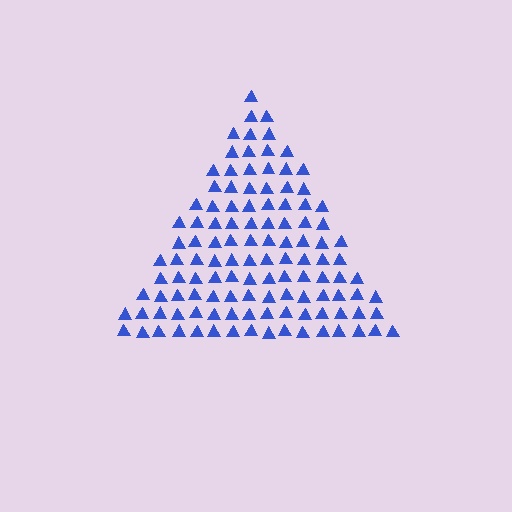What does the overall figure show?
The overall figure shows a triangle.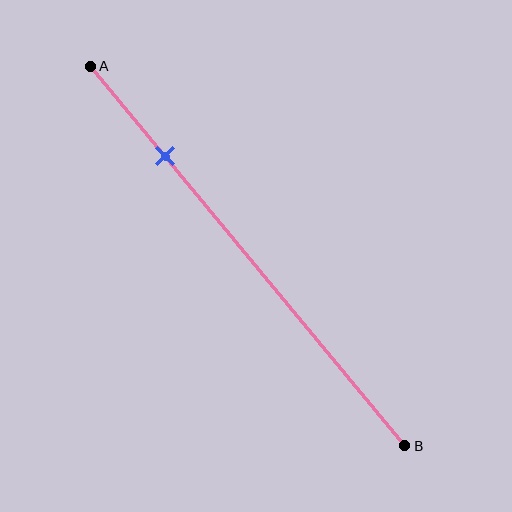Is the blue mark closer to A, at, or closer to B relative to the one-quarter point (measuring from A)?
The blue mark is approximately at the one-quarter point of segment AB.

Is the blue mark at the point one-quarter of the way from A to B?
Yes, the mark is approximately at the one-quarter point.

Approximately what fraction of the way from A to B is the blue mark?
The blue mark is approximately 25% of the way from A to B.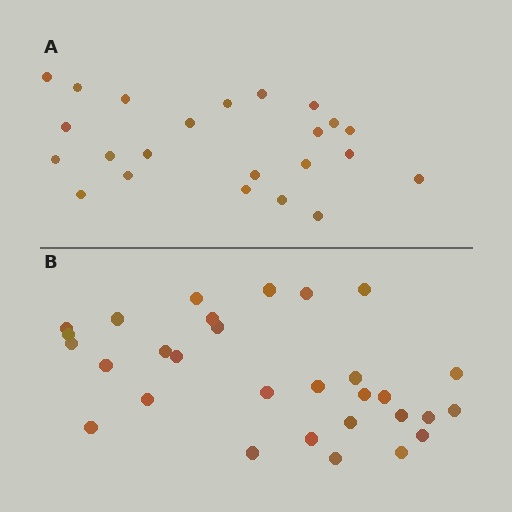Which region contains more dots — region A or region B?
Region B (the bottom region) has more dots.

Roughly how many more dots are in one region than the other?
Region B has roughly 8 or so more dots than region A.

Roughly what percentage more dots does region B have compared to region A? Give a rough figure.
About 30% more.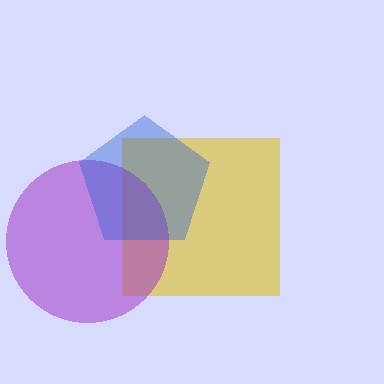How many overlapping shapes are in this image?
There are 3 overlapping shapes in the image.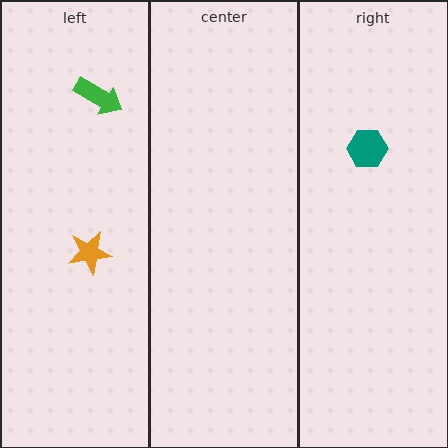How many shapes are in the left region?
2.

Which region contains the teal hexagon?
The right region.